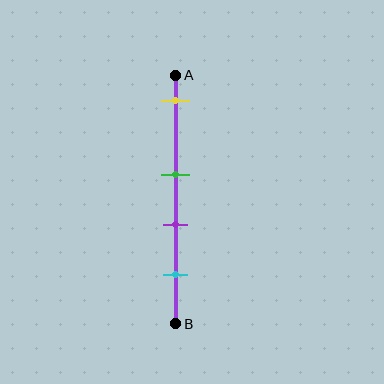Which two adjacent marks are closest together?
The green and purple marks are the closest adjacent pair.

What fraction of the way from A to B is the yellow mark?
The yellow mark is approximately 10% (0.1) of the way from A to B.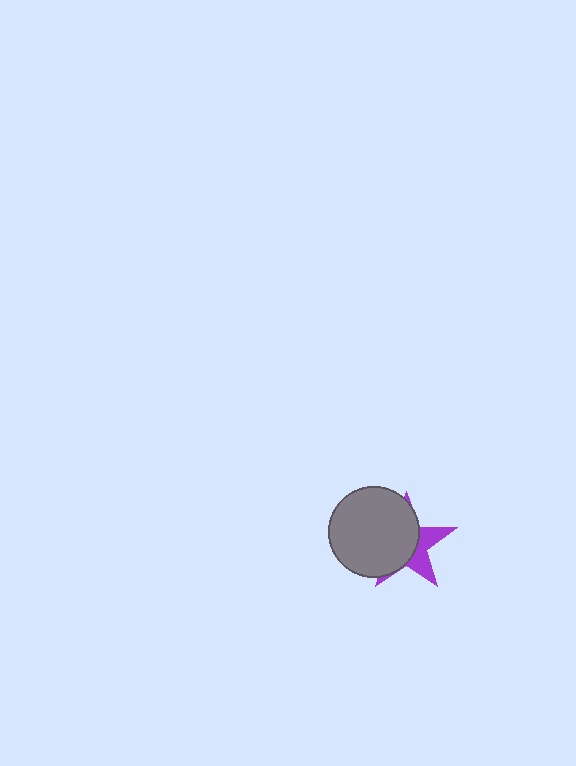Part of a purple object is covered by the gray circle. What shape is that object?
It is a star.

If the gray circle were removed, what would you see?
You would see the complete purple star.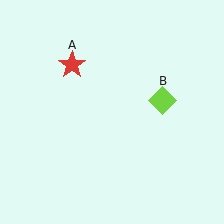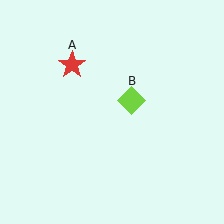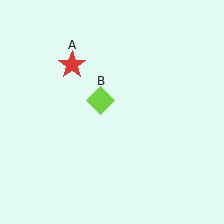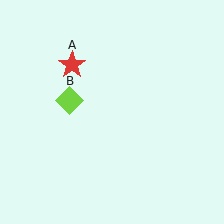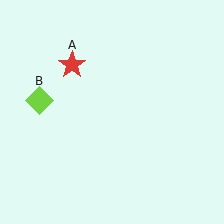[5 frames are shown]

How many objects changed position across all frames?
1 object changed position: lime diamond (object B).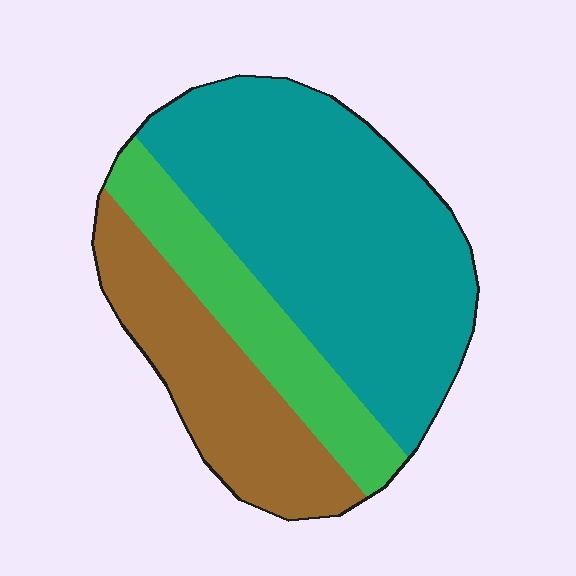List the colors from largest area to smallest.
From largest to smallest: teal, brown, green.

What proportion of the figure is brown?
Brown takes up about one quarter (1/4) of the figure.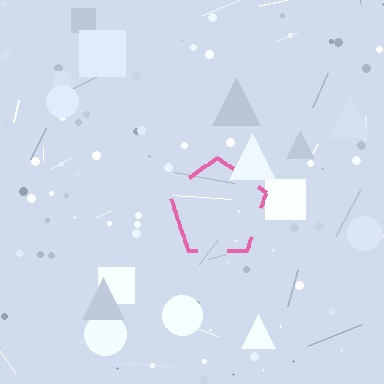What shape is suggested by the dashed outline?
The dashed outline suggests a pentagon.